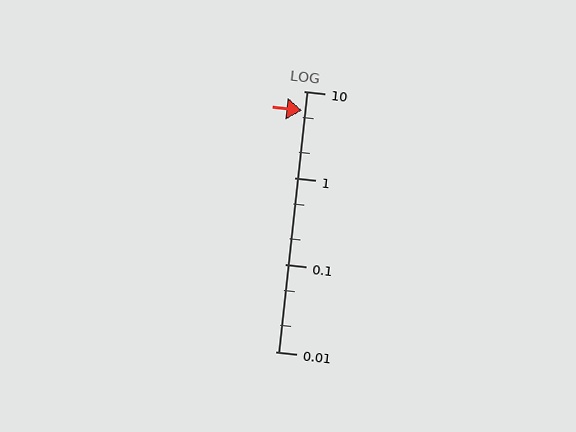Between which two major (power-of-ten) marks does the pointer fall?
The pointer is between 1 and 10.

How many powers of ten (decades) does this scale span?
The scale spans 3 decades, from 0.01 to 10.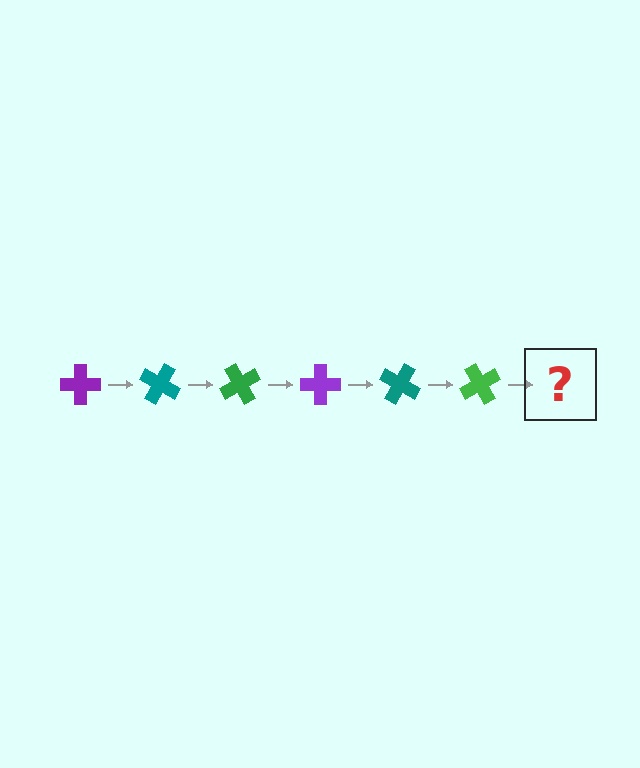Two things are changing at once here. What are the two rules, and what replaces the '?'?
The two rules are that it rotates 30 degrees each step and the color cycles through purple, teal, and green. The '?' should be a purple cross, rotated 180 degrees from the start.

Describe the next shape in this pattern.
It should be a purple cross, rotated 180 degrees from the start.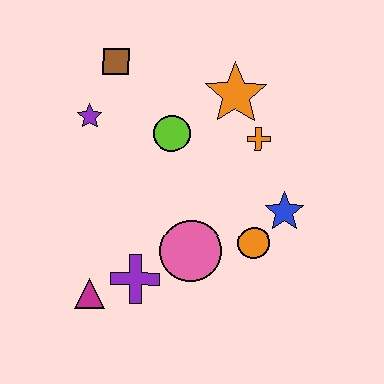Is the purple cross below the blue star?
Yes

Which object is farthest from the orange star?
The magenta triangle is farthest from the orange star.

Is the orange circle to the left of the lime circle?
No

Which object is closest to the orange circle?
The blue star is closest to the orange circle.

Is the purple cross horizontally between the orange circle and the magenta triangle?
Yes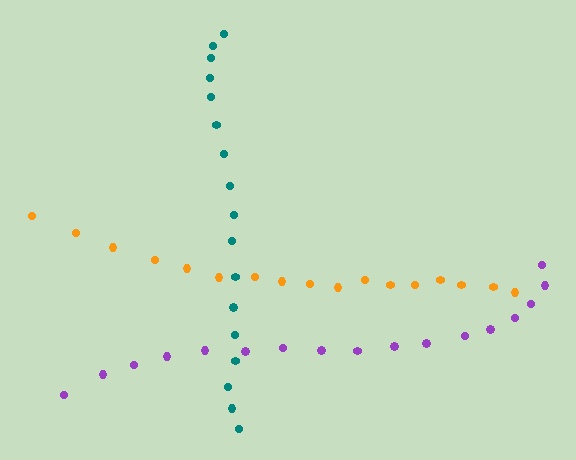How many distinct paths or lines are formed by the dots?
There are 3 distinct paths.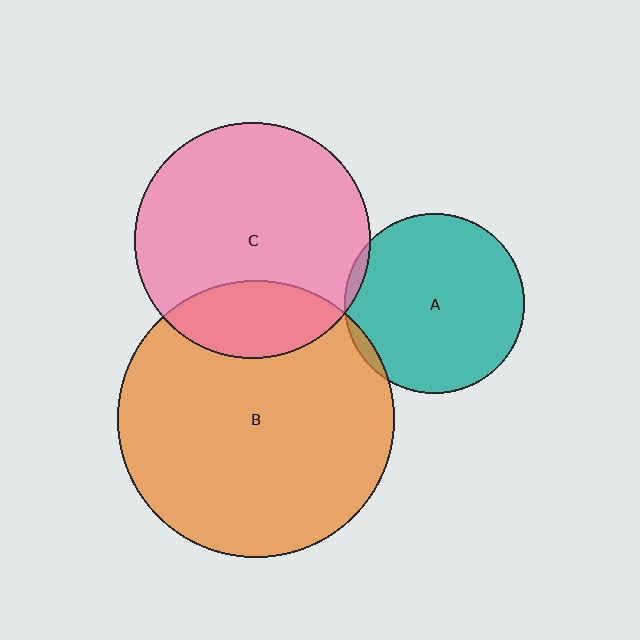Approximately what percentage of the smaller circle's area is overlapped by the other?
Approximately 20%.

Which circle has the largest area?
Circle B (orange).